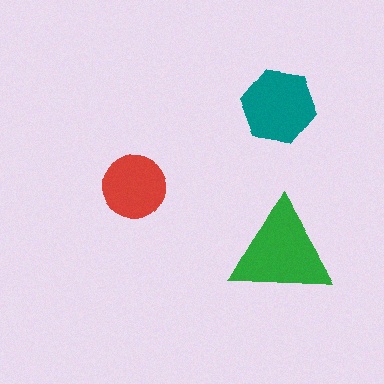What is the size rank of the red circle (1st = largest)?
3rd.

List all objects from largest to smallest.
The green triangle, the teal hexagon, the red circle.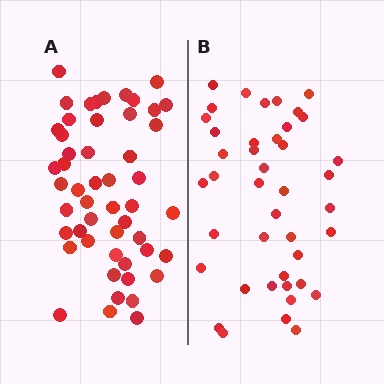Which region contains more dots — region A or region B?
Region A (the left region) has more dots.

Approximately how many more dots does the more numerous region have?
Region A has roughly 8 or so more dots than region B.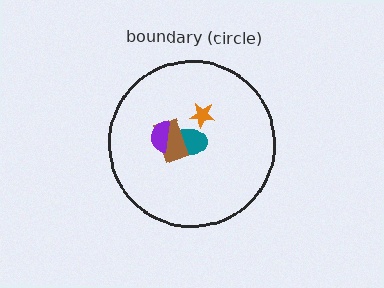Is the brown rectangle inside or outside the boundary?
Inside.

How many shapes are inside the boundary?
4 inside, 0 outside.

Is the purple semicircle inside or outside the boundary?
Inside.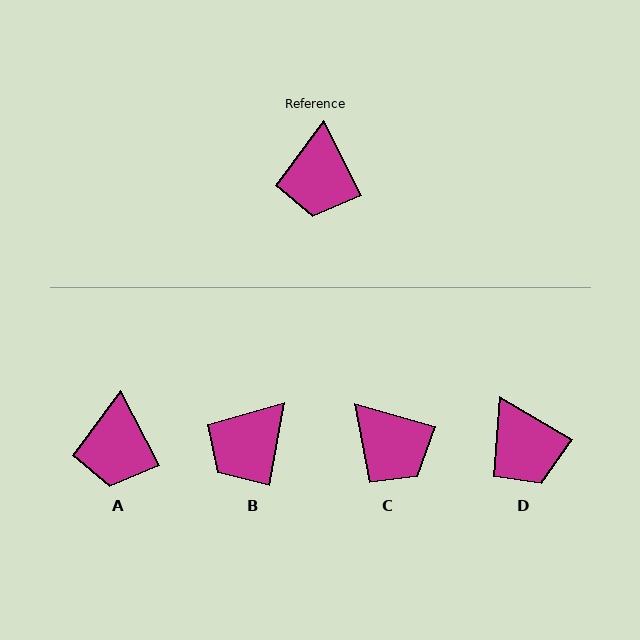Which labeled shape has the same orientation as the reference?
A.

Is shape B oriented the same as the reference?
No, it is off by about 37 degrees.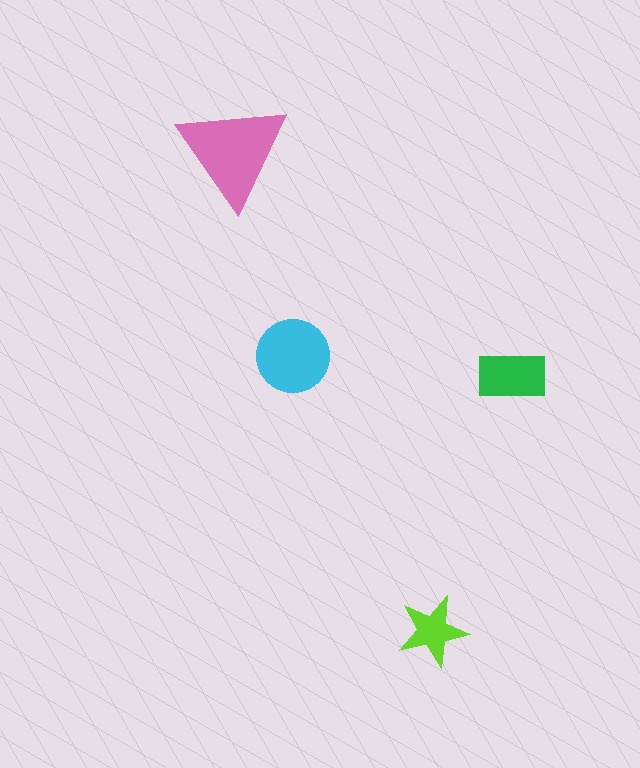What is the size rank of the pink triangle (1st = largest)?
1st.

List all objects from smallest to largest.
The lime star, the green rectangle, the cyan circle, the pink triangle.